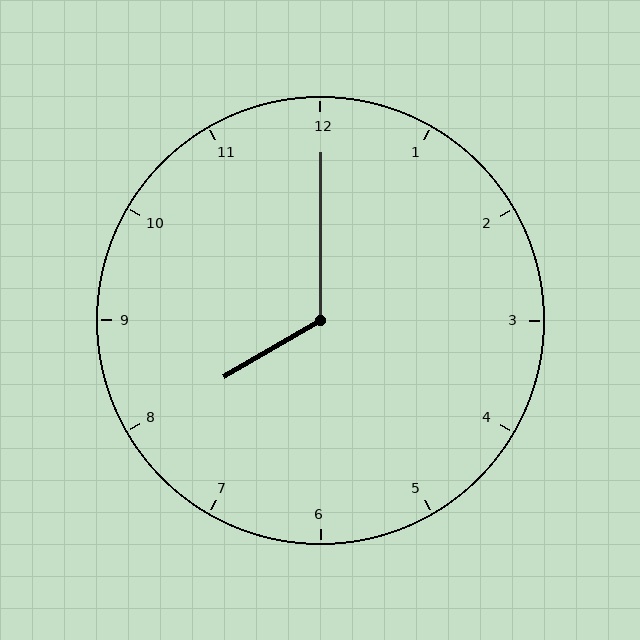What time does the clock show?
8:00.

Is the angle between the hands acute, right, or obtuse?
It is obtuse.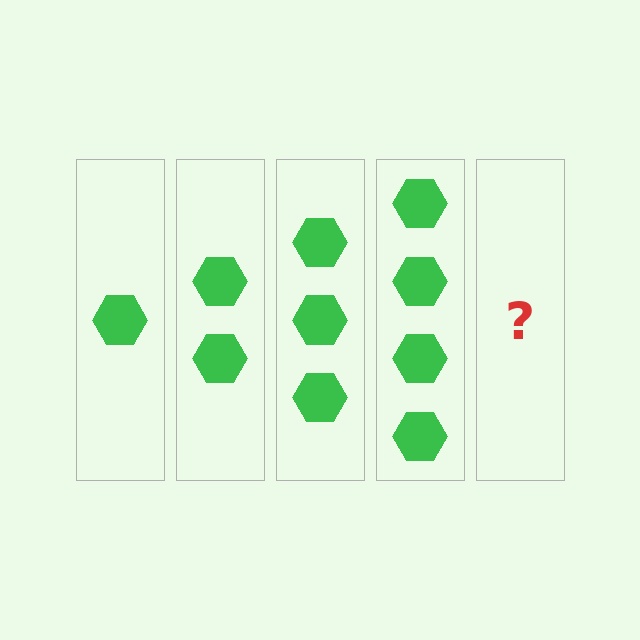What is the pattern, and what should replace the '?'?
The pattern is that each step adds one more hexagon. The '?' should be 5 hexagons.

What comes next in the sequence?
The next element should be 5 hexagons.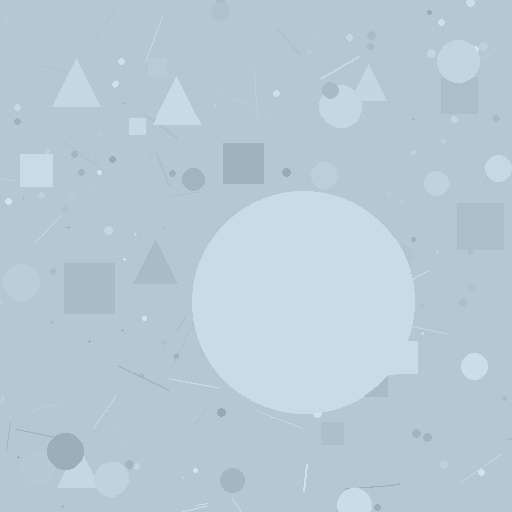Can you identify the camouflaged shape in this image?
The camouflaged shape is a circle.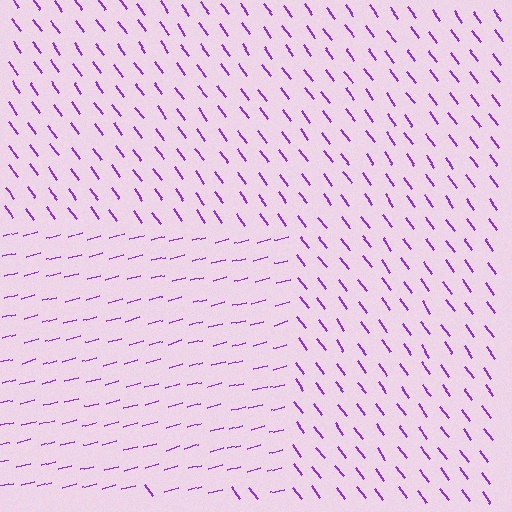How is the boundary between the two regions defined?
The boundary is defined purely by a change in line orientation (approximately 69 degrees difference). All lines are the same color and thickness.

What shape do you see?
I see a rectangle.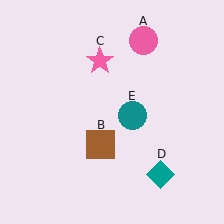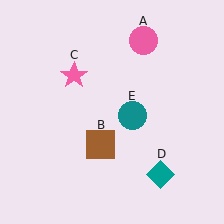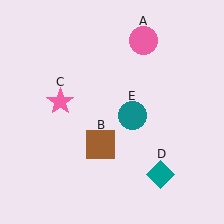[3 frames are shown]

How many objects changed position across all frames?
1 object changed position: pink star (object C).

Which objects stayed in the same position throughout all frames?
Pink circle (object A) and brown square (object B) and teal diamond (object D) and teal circle (object E) remained stationary.